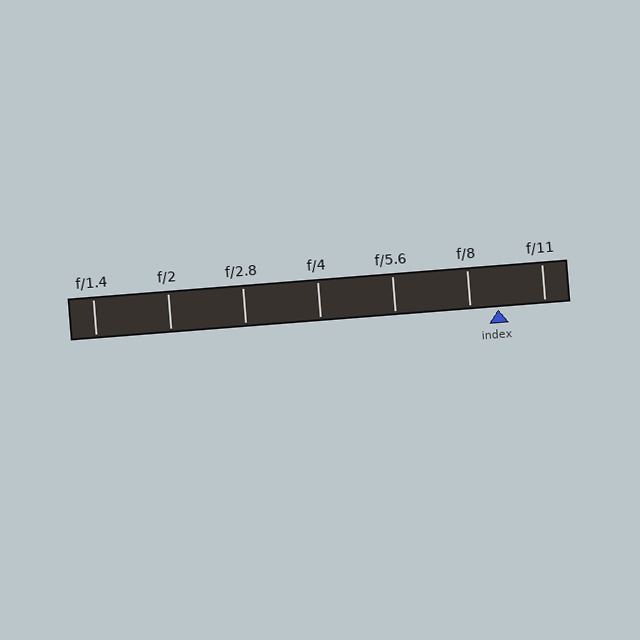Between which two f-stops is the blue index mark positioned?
The index mark is between f/8 and f/11.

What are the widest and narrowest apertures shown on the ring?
The widest aperture shown is f/1.4 and the narrowest is f/11.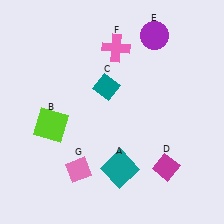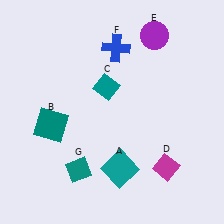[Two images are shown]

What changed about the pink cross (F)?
In Image 1, F is pink. In Image 2, it changed to blue.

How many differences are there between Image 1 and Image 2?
There are 3 differences between the two images.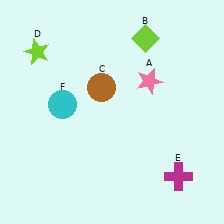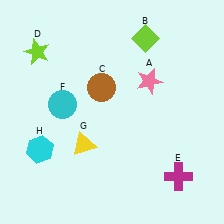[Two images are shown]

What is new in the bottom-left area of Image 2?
A yellow triangle (G) was added in the bottom-left area of Image 2.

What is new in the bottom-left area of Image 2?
A cyan hexagon (H) was added in the bottom-left area of Image 2.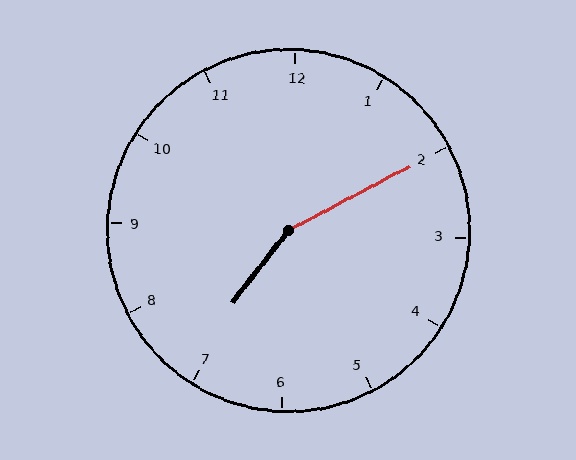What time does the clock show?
7:10.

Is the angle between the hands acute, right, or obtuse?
It is obtuse.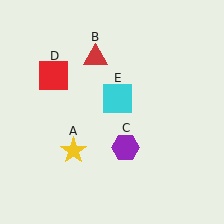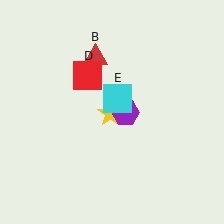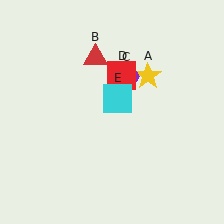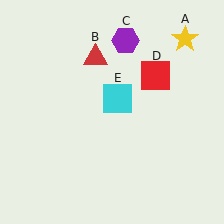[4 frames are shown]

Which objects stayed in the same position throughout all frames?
Red triangle (object B) and cyan square (object E) remained stationary.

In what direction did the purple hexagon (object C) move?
The purple hexagon (object C) moved up.